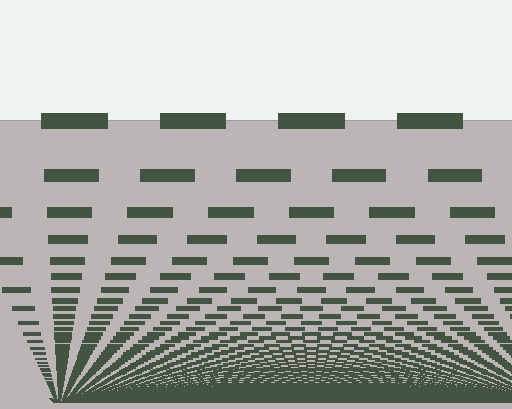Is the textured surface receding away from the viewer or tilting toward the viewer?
The surface appears to tilt toward the viewer. Texture elements get larger and sparser toward the top.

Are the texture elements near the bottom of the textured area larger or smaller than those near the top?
Smaller. The gradient is inverted — elements near the bottom are smaller and denser.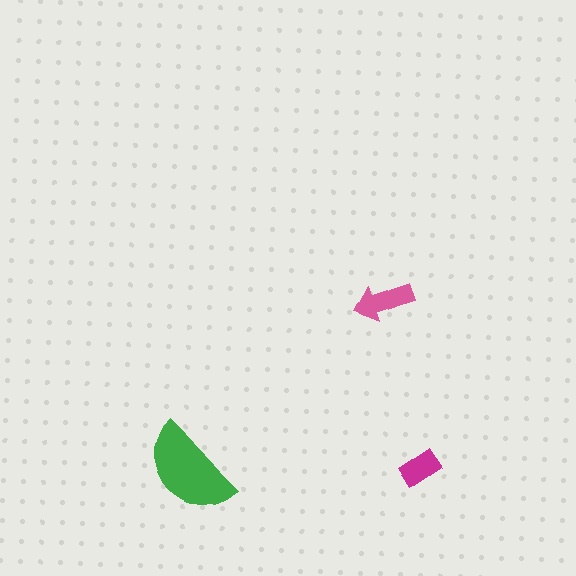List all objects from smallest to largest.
The magenta rectangle, the pink arrow, the green semicircle.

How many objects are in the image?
There are 3 objects in the image.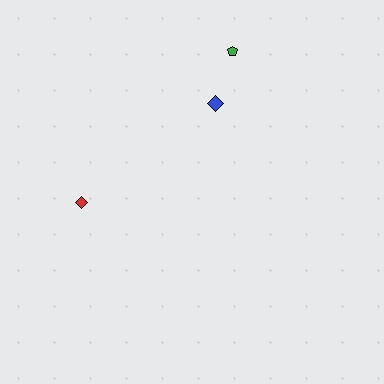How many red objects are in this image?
There is 1 red object.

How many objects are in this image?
There are 3 objects.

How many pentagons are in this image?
There is 1 pentagon.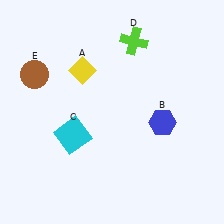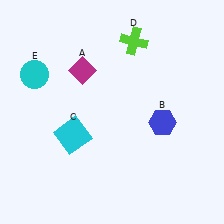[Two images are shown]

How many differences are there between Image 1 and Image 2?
There are 2 differences between the two images.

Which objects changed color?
A changed from yellow to magenta. E changed from brown to cyan.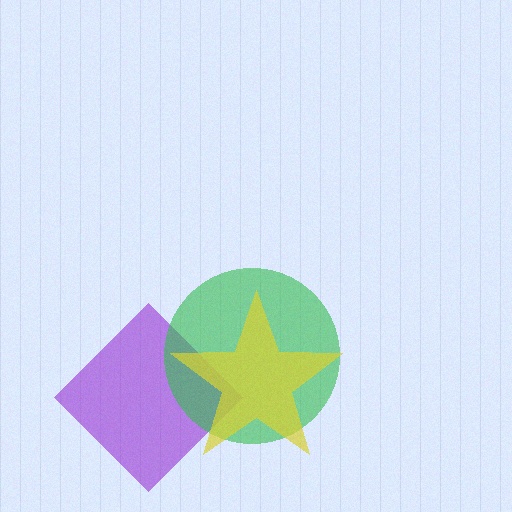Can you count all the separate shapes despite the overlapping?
Yes, there are 3 separate shapes.